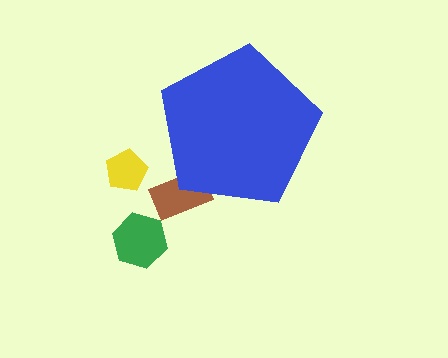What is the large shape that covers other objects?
A blue pentagon.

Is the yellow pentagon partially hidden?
No, the yellow pentagon is fully visible.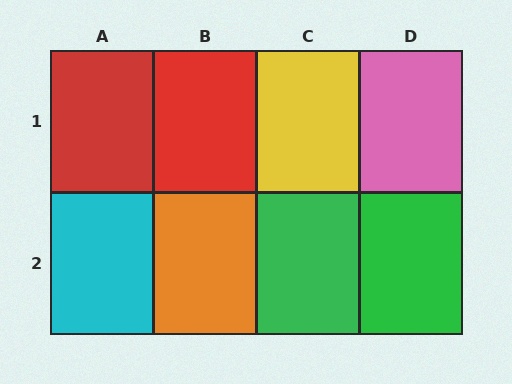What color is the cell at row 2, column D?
Green.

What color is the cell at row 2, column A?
Cyan.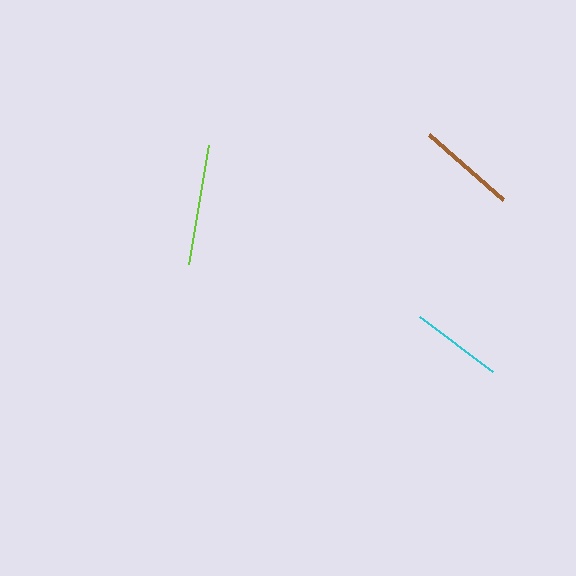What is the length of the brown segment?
The brown segment is approximately 99 pixels long.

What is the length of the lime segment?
The lime segment is approximately 120 pixels long.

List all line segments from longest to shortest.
From longest to shortest: lime, brown, cyan.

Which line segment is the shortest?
The cyan line is the shortest at approximately 91 pixels.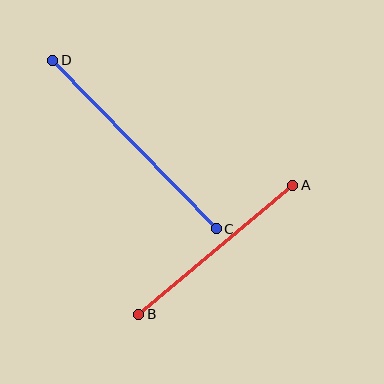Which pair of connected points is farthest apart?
Points C and D are farthest apart.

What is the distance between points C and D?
The distance is approximately 235 pixels.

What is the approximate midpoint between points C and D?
The midpoint is at approximately (135, 145) pixels.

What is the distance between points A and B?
The distance is approximately 201 pixels.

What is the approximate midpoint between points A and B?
The midpoint is at approximately (216, 250) pixels.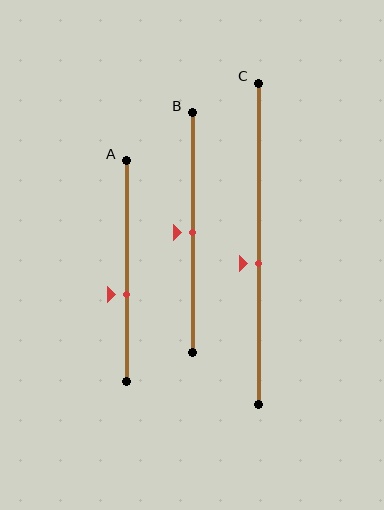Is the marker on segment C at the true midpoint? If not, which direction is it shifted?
No, the marker on segment C is shifted downward by about 6% of the segment length.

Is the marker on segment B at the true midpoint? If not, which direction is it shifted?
Yes, the marker on segment B is at the true midpoint.